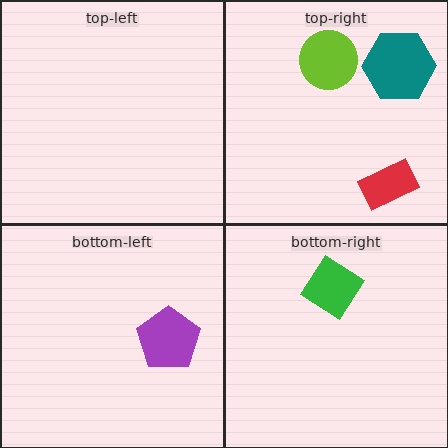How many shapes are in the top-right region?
3.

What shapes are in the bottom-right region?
The green diamond.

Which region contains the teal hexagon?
The top-right region.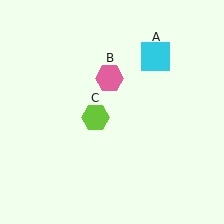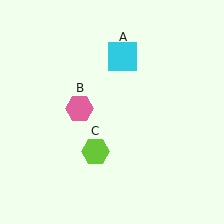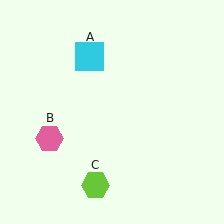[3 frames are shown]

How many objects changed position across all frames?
3 objects changed position: cyan square (object A), pink hexagon (object B), lime hexagon (object C).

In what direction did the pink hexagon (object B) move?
The pink hexagon (object B) moved down and to the left.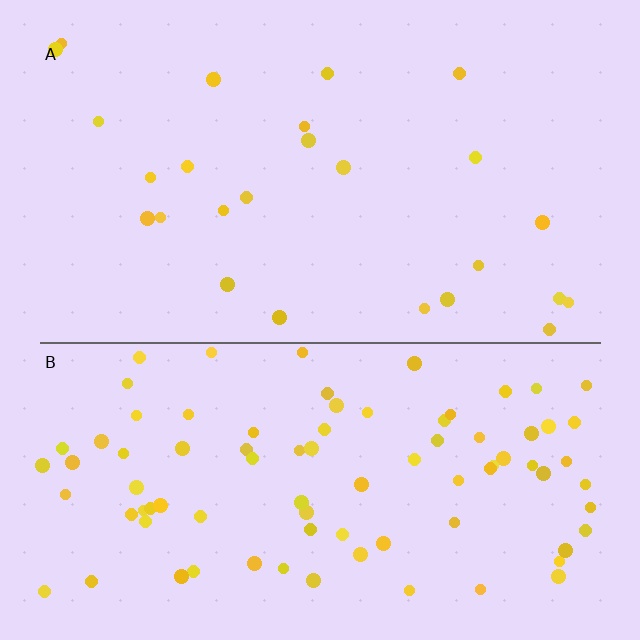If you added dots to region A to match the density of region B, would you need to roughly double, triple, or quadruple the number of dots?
Approximately triple.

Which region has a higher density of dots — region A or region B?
B (the bottom).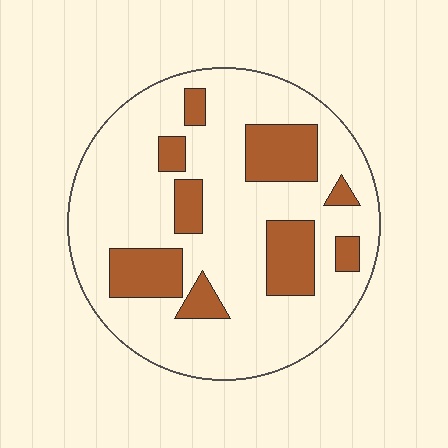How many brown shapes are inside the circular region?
9.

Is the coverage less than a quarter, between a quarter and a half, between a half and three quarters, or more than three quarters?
Less than a quarter.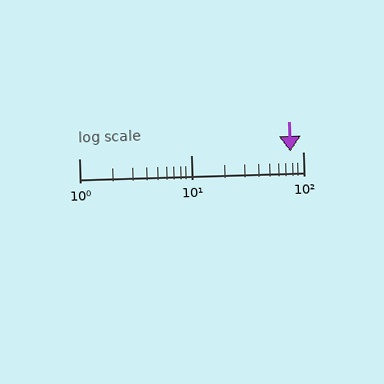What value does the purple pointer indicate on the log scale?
The pointer indicates approximately 78.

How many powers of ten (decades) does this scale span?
The scale spans 2 decades, from 1 to 100.